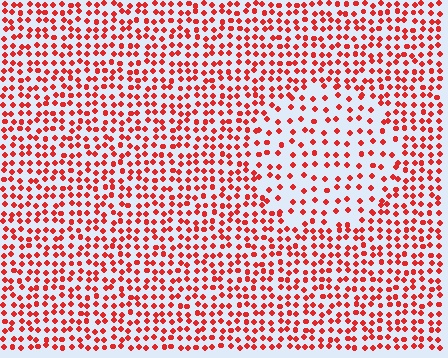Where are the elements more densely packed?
The elements are more densely packed outside the circle boundary.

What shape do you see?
I see a circle.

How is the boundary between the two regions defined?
The boundary is defined by a change in element density (approximately 1.9x ratio). All elements are the same color, size, and shape.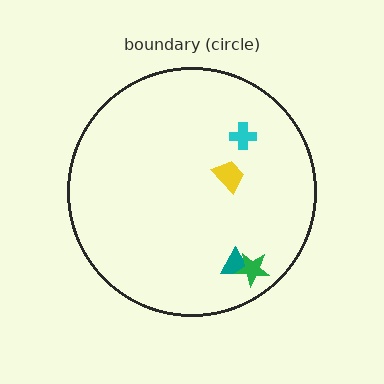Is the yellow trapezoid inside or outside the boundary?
Inside.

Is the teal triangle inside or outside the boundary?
Inside.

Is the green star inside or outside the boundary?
Inside.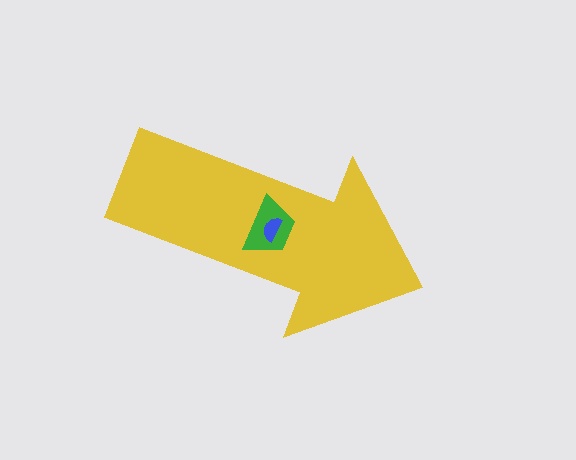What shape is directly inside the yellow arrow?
The green trapezoid.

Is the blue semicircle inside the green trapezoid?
Yes.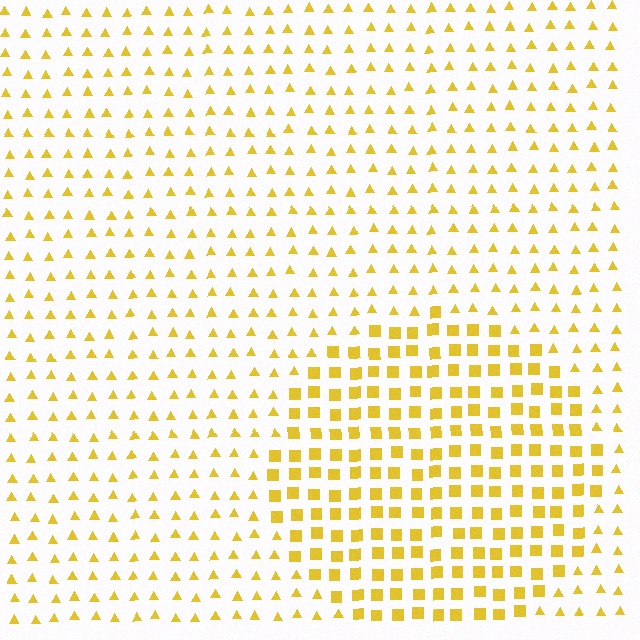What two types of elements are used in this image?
The image uses squares inside the circle region and triangles outside it.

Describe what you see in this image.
The image is filled with small yellow elements arranged in a uniform grid. A circle-shaped region contains squares, while the surrounding area contains triangles. The boundary is defined purely by the change in element shape.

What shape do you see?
I see a circle.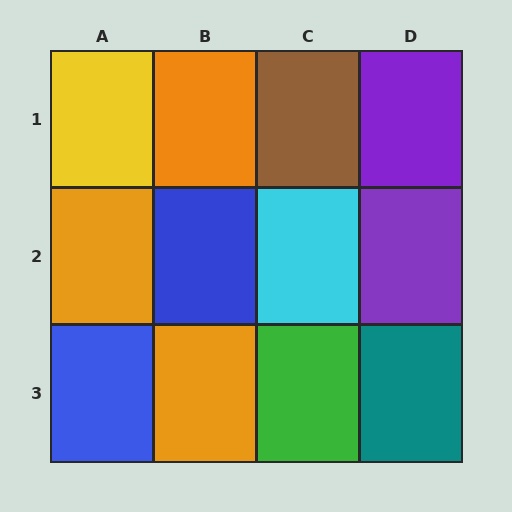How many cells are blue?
2 cells are blue.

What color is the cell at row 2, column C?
Cyan.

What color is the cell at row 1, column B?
Orange.